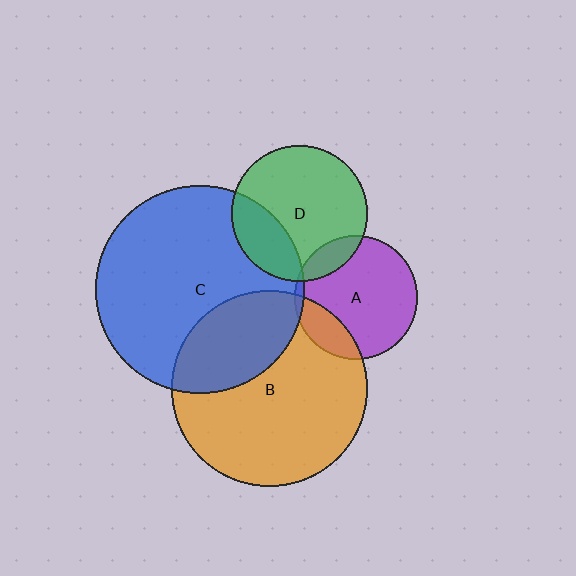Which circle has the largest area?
Circle C (blue).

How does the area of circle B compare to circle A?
Approximately 2.5 times.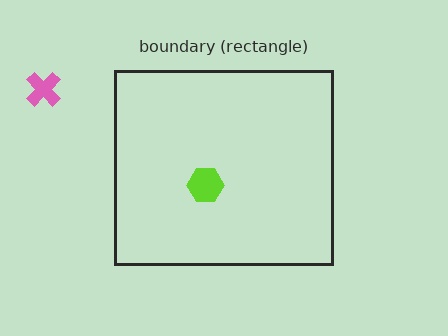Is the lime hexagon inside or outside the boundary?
Inside.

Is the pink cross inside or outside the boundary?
Outside.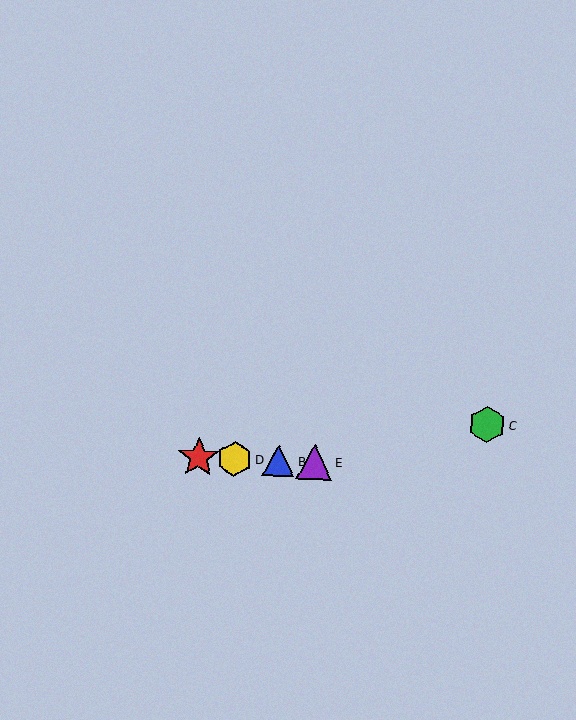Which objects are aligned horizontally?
Objects A, B, D, E are aligned horizontally.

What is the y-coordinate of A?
Object A is at y≈457.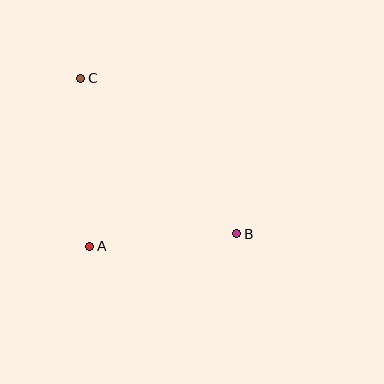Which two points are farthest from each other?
Points B and C are farthest from each other.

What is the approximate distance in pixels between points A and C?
The distance between A and C is approximately 168 pixels.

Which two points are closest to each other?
Points A and B are closest to each other.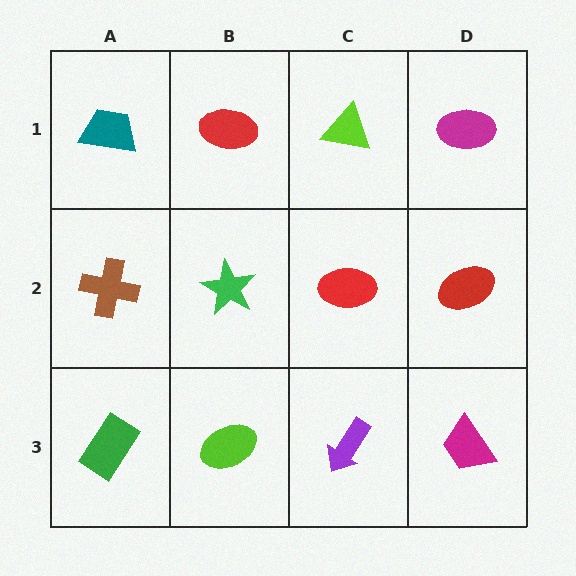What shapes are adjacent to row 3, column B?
A green star (row 2, column B), a green rectangle (row 3, column A), a purple arrow (row 3, column C).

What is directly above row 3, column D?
A red ellipse.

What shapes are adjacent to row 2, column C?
A lime triangle (row 1, column C), a purple arrow (row 3, column C), a green star (row 2, column B), a red ellipse (row 2, column D).